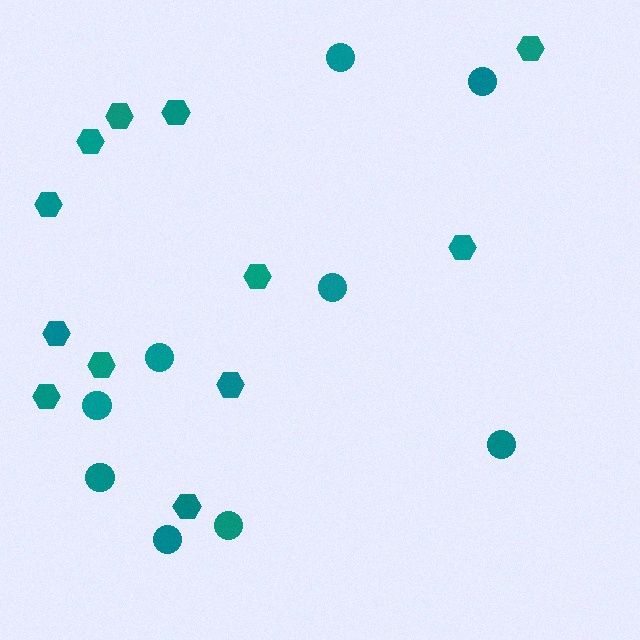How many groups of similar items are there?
There are 2 groups: one group of circles (9) and one group of hexagons (12).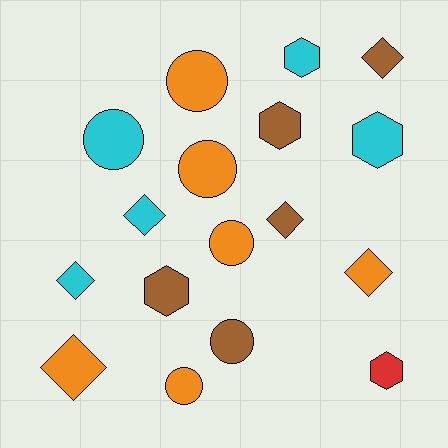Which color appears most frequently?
Orange, with 6 objects.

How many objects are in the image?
There are 17 objects.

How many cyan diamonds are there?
There are 2 cyan diamonds.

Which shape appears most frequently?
Diamond, with 6 objects.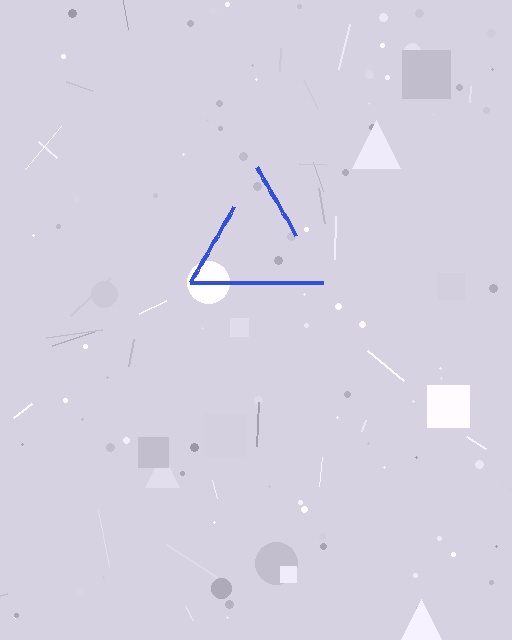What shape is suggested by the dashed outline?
The dashed outline suggests a triangle.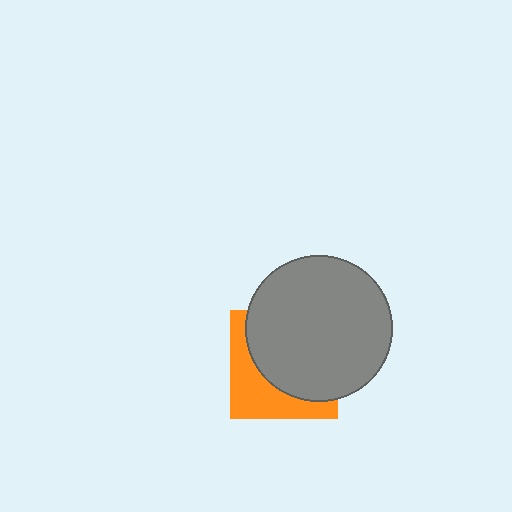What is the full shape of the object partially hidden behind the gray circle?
The partially hidden object is an orange square.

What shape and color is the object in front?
The object in front is a gray circle.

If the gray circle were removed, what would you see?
You would see the complete orange square.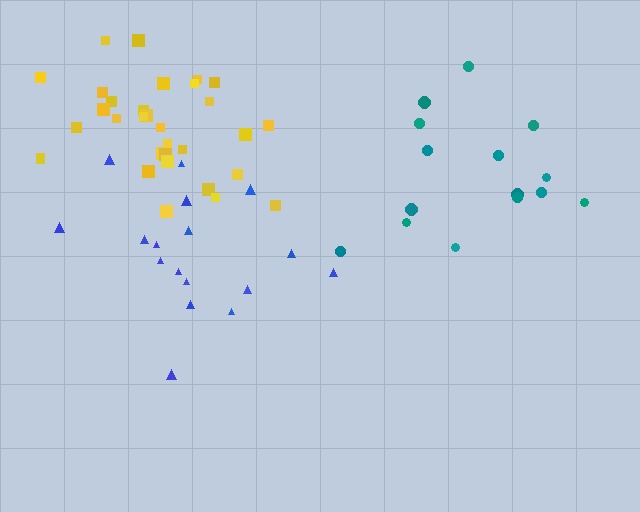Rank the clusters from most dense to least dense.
yellow, blue, teal.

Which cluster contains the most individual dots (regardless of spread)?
Yellow (32).